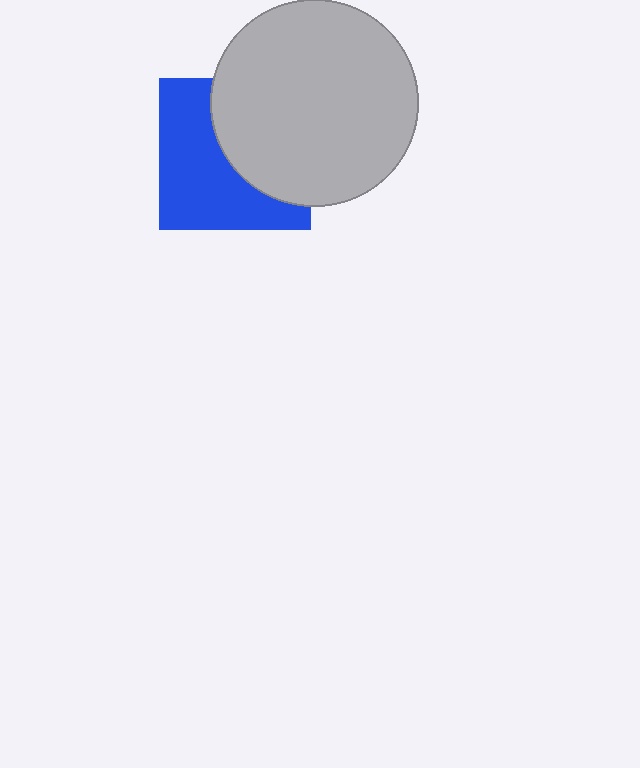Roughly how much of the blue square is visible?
About half of it is visible (roughly 53%).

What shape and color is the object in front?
The object in front is a light gray circle.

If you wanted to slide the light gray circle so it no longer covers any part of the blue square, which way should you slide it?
Slide it right — that is the most direct way to separate the two shapes.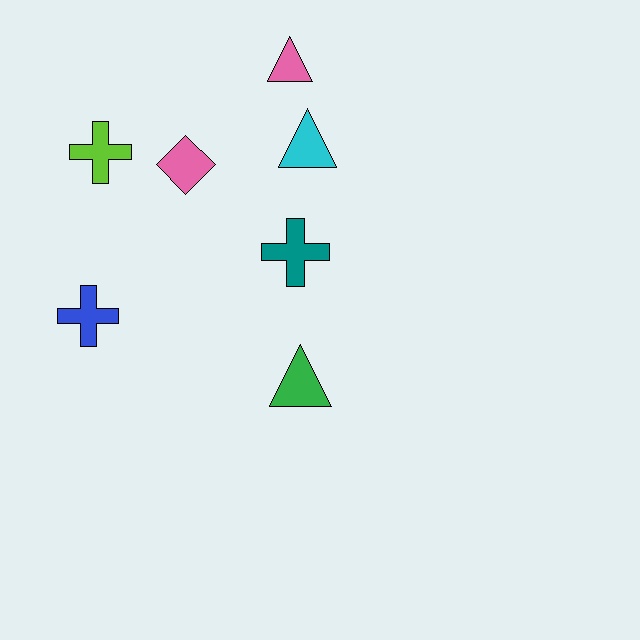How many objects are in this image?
There are 7 objects.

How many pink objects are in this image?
There are 2 pink objects.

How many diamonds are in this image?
There is 1 diamond.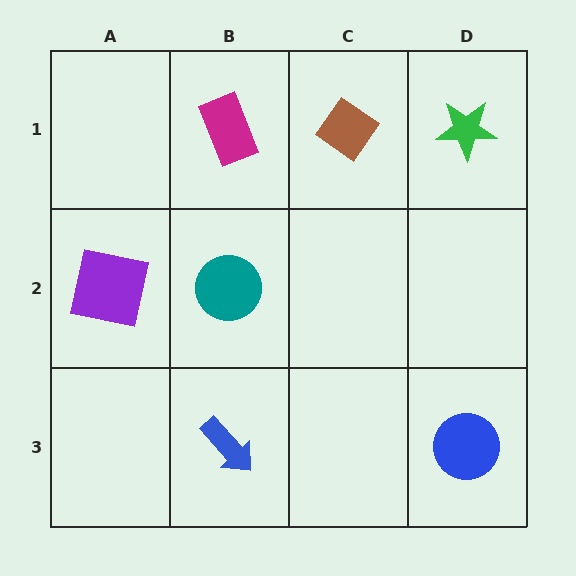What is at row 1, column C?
A brown diamond.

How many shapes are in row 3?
2 shapes.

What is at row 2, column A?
A purple square.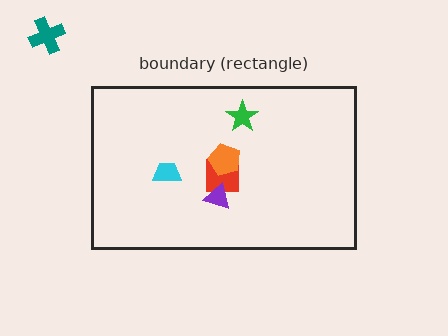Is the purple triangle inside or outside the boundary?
Inside.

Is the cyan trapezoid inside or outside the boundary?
Inside.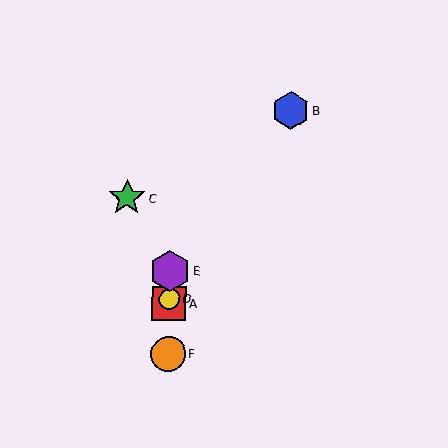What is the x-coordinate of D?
Object D is at x≈169.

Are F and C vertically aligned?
No, F is at x≈168 and C is at x≈127.